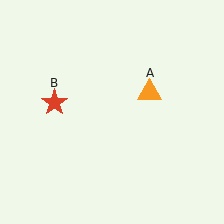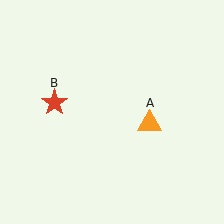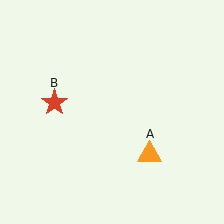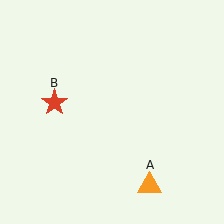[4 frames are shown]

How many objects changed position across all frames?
1 object changed position: orange triangle (object A).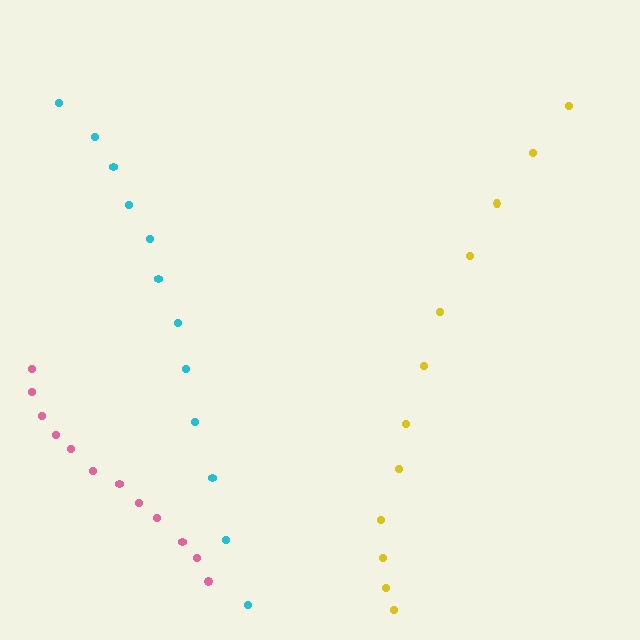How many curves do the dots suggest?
There are 3 distinct paths.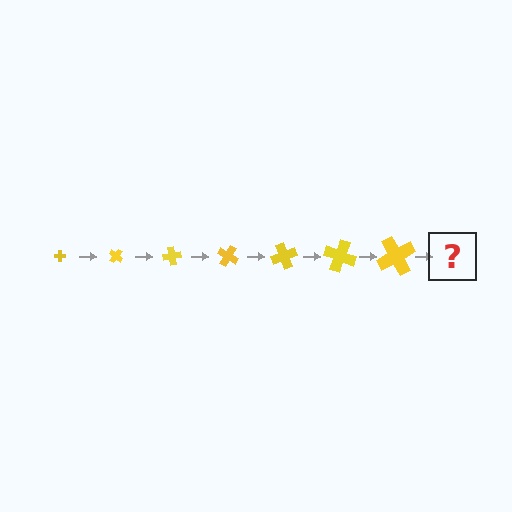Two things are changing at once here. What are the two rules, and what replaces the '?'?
The two rules are that the cross grows larger each step and it rotates 40 degrees each step. The '?' should be a cross, larger than the previous one and rotated 280 degrees from the start.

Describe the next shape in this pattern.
It should be a cross, larger than the previous one and rotated 280 degrees from the start.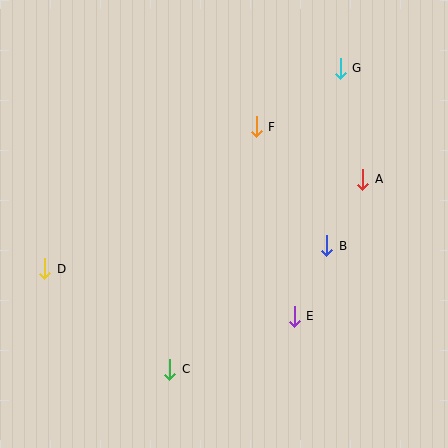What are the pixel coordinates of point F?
Point F is at (256, 127).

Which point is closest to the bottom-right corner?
Point E is closest to the bottom-right corner.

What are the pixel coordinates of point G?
Point G is at (340, 68).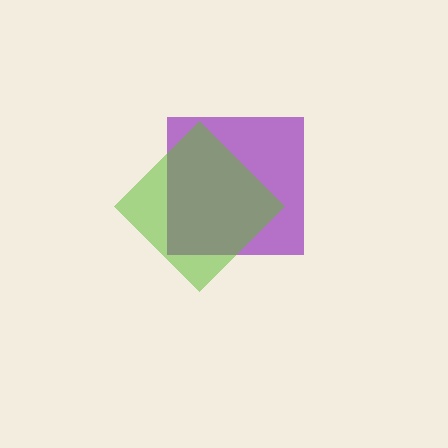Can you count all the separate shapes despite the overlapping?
Yes, there are 2 separate shapes.